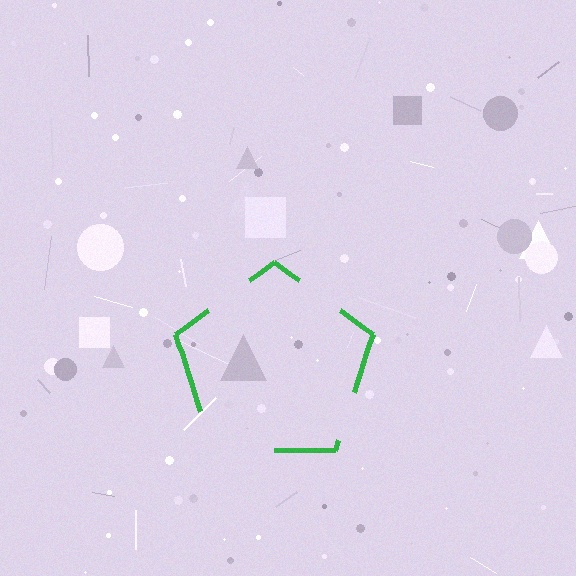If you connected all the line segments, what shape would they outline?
They would outline a pentagon.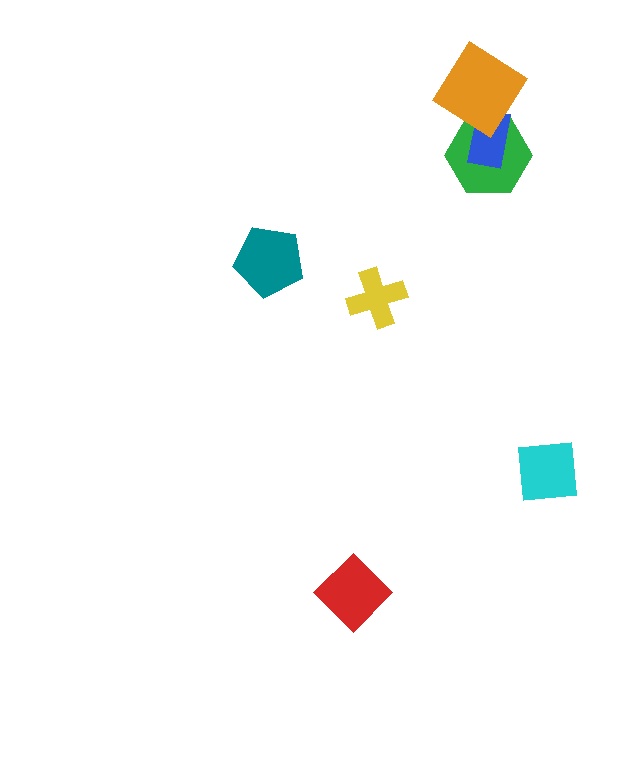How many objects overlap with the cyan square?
0 objects overlap with the cyan square.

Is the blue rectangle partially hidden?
Yes, it is partially covered by another shape.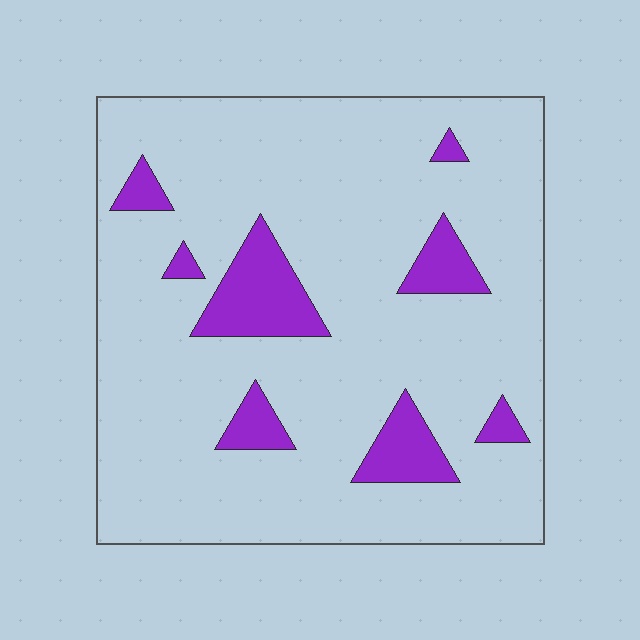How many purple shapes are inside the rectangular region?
8.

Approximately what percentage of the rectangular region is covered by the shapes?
Approximately 15%.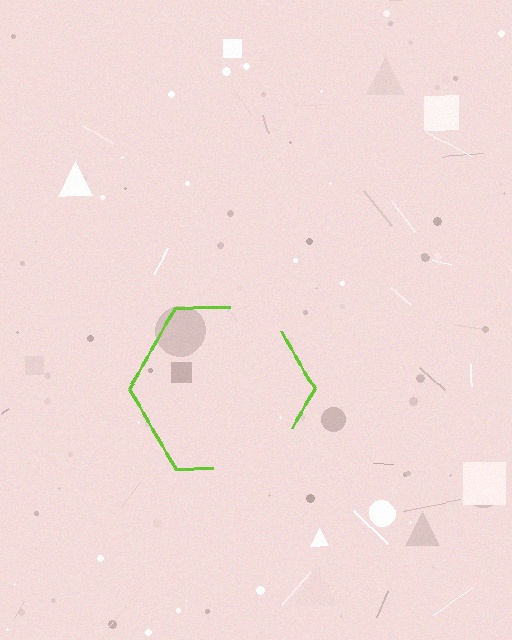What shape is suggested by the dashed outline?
The dashed outline suggests a hexagon.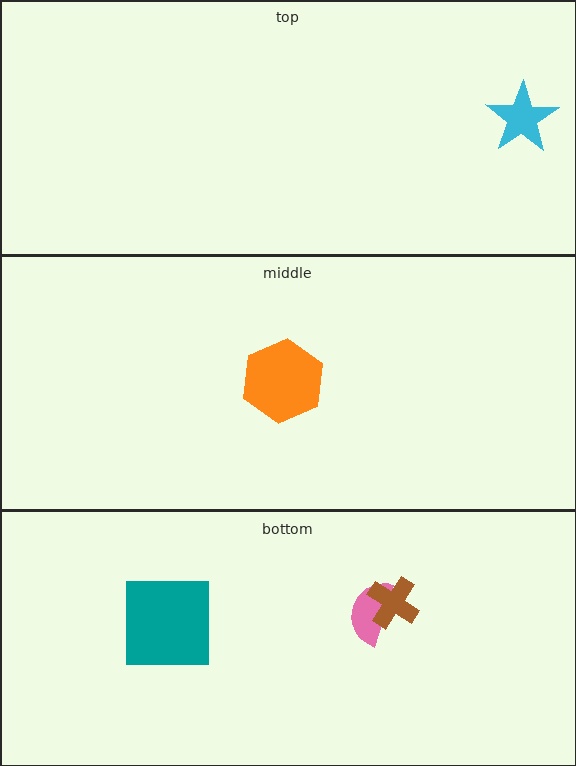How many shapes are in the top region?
1.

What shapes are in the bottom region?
The pink semicircle, the brown cross, the teal square.